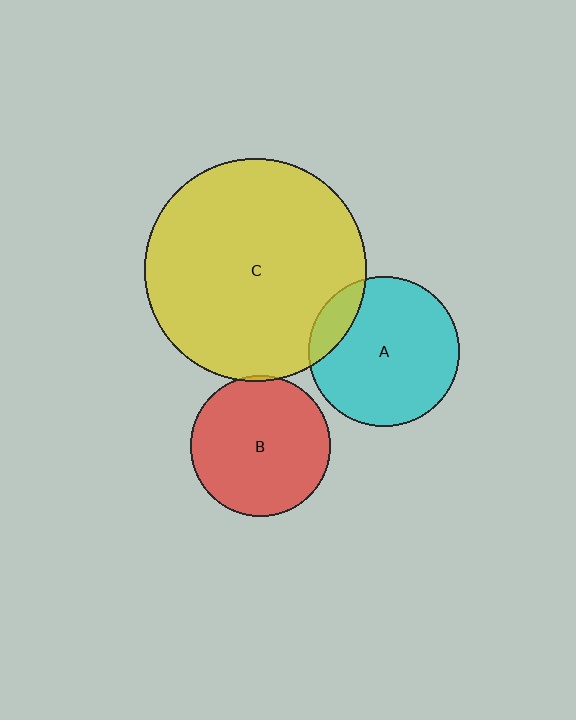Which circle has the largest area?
Circle C (yellow).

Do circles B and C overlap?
Yes.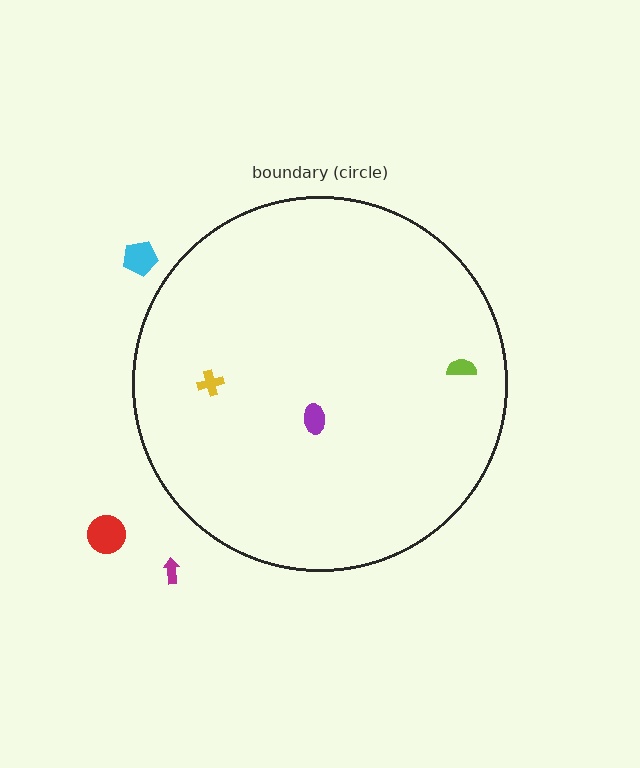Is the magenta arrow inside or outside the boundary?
Outside.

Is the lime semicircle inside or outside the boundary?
Inside.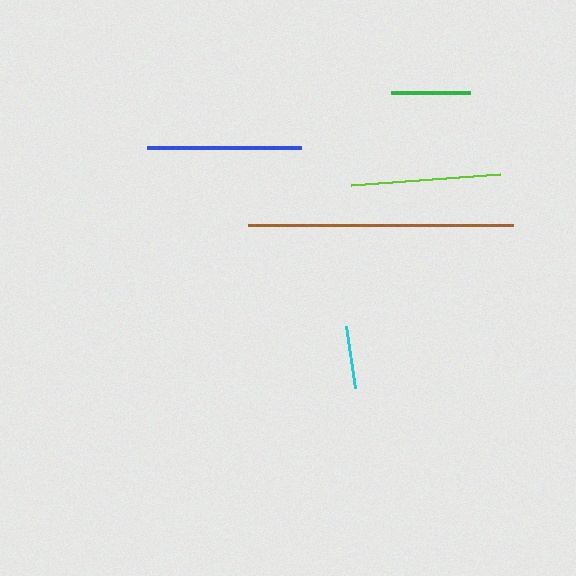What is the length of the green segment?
The green segment is approximately 79 pixels long.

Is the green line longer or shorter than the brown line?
The brown line is longer than the green line.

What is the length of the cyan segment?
The cyan segment is approximately 63 pixels long.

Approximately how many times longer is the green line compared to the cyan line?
The green line is approximately 1.3 times the length of the cyan line.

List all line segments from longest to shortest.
From longest to shortest: brown, blue, lime, green, cyan.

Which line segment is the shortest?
The cyan line is the shortest at approximately 63 pixels.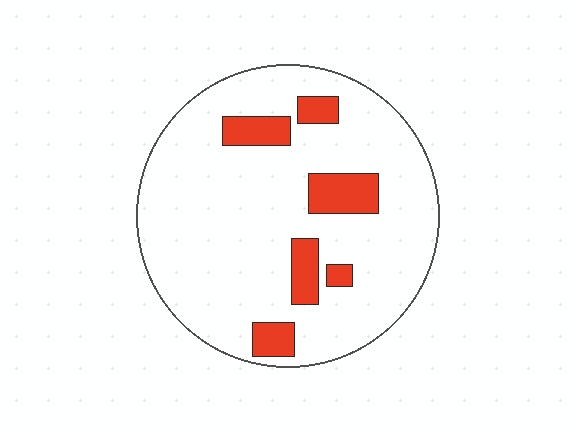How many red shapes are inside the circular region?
6.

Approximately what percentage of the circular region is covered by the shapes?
Approximately 15%.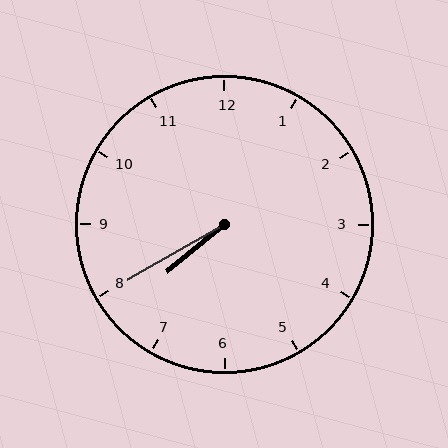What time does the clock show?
7:40.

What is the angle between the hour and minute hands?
Approximately 10 degrees.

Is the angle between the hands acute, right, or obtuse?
It is acute.